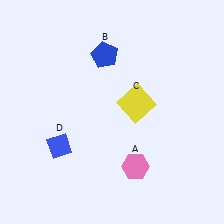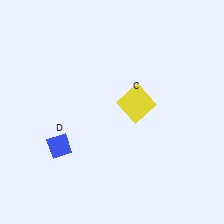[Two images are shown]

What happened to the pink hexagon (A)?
The pink hexagon (A) was removed in Image 2. It was in the bottom-right area of Image 1.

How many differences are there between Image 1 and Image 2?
There are 2 differences between the two images.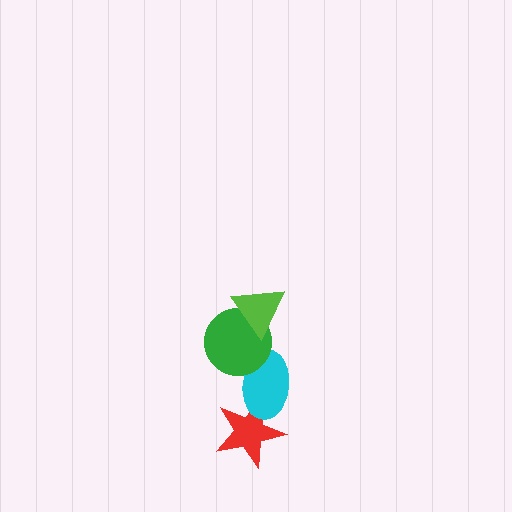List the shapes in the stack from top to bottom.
From top to bottom: the lime triangle, the green circle, the cyan ellipse, the red star.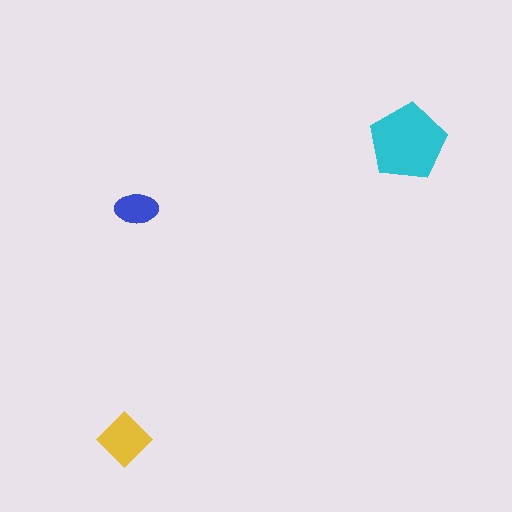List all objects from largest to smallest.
The cyan pentagon, the yellow diamond, the blue ellipse.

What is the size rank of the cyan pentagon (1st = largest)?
1st.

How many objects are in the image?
There are 3 objects in the image.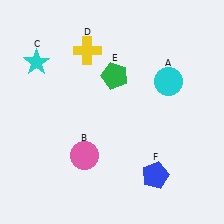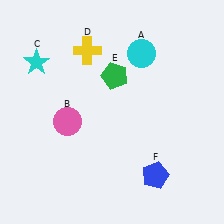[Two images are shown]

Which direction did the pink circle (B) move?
The pink circle (B) moved up.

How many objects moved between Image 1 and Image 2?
2 objects moved between the two images.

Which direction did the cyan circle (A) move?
The cyan circle (A) moved up.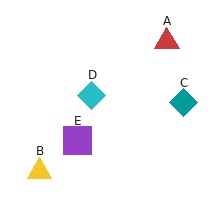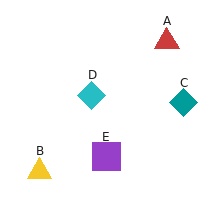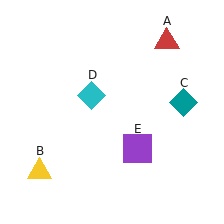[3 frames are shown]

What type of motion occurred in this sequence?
The purple square (object E) rotated counterclockwise around the center of the scene.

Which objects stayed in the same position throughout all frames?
Red triangle (object A) and yellow triangle (object B) and teal diamond (object C) and cyan diamond (object D) remained stationary.